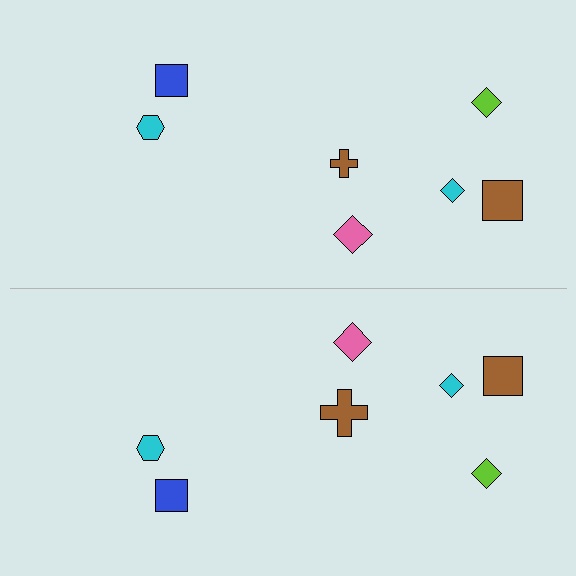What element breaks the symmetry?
The brown cross on the bottom side has a different size than its mirror counterpart.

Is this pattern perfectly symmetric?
No, the pattern is not perfectly symmetric. The brown cross on the bottom side has a different size than its mirror counterpart.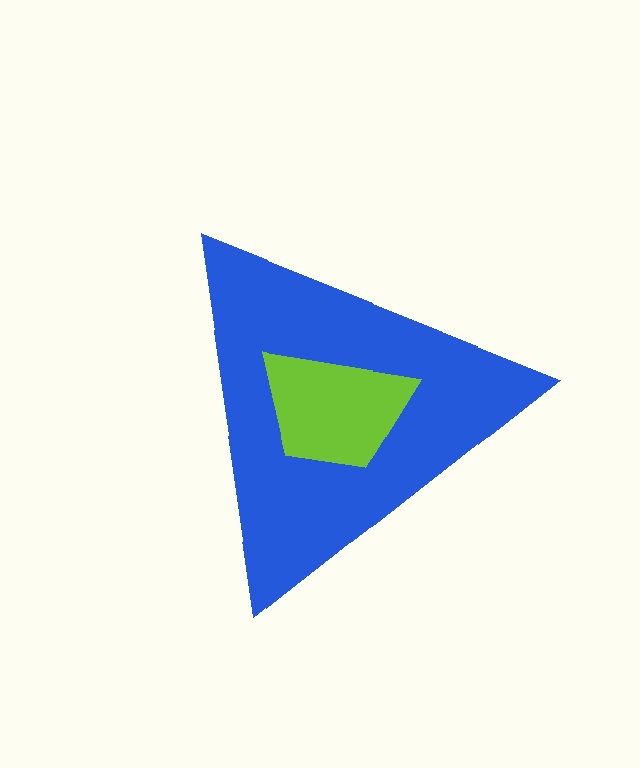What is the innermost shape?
The lime trapezoid.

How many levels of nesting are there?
2.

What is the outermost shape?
The blue triangle.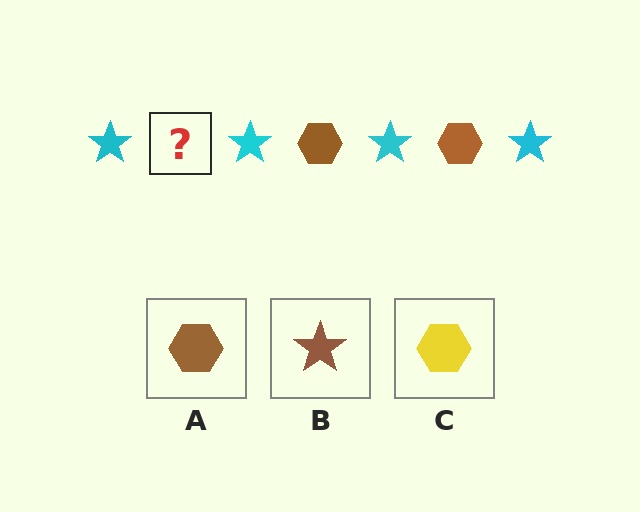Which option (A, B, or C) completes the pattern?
A.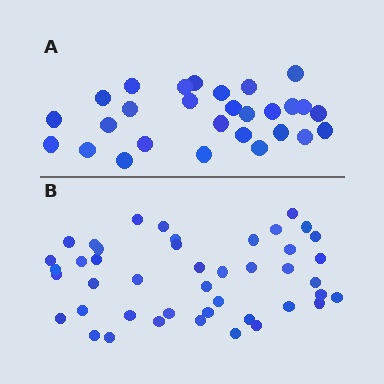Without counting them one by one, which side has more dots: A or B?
Region B (the bottom region) has more dots.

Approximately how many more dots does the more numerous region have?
Region B has approximately 15 more dots than region A.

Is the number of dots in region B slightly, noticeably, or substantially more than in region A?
Region B has substantially more. The ratio is roughly 1.6 to 1.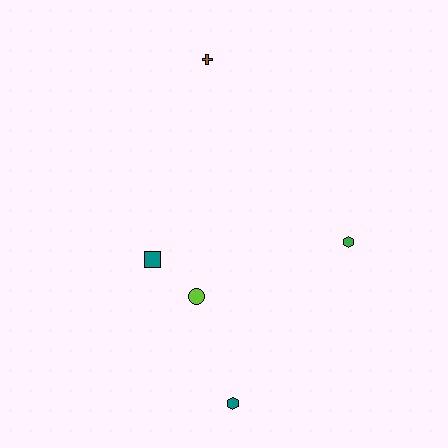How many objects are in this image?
There are 5 objects.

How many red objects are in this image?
There are no red objects.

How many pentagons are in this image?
There are no pentagons.